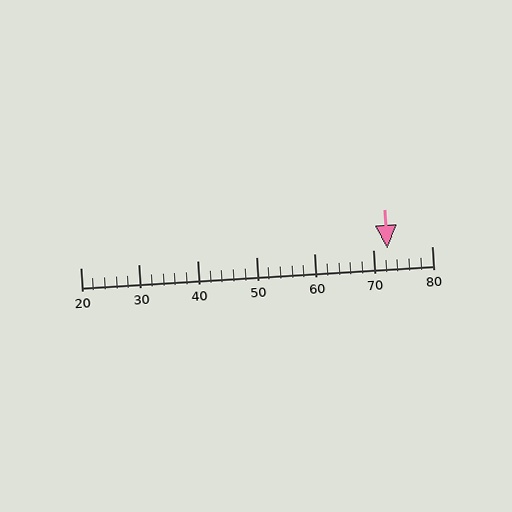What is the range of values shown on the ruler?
The ruler shows values from 20 to 80.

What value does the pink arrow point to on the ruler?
The pink arrow points to approximately 72.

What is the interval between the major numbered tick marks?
The major tick marks are spaced 10 units apart.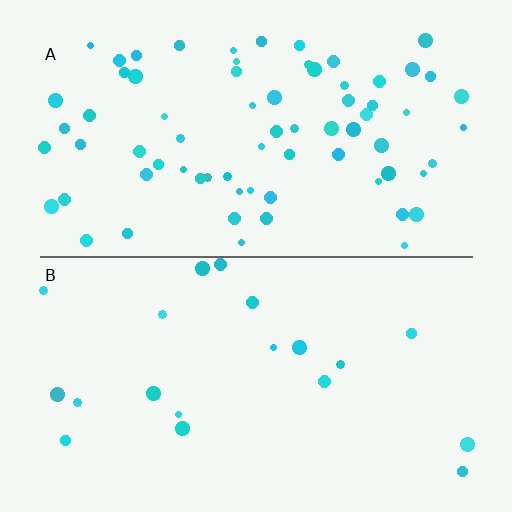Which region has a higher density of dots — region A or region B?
A (the top).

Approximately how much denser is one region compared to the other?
Approximately 3.8× — region A over region B.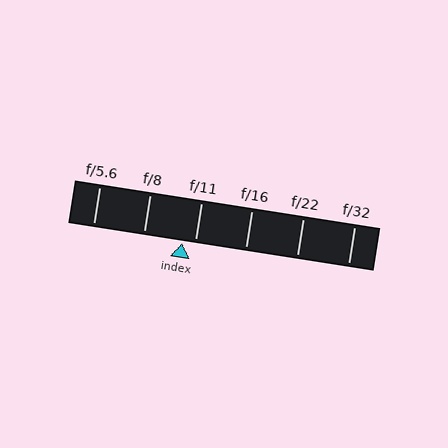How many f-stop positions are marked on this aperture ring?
There are 6 f-stop positions marked.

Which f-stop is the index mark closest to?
The index mark is closest to f/11.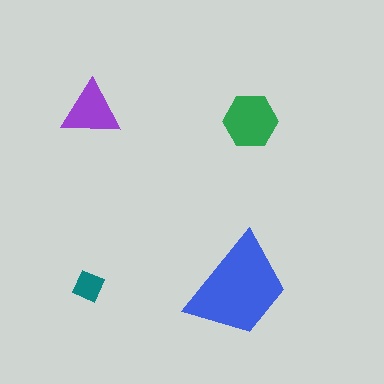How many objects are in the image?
There are 4 objects in the image.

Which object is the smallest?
The teal diamond.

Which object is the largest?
The blue trapezoid.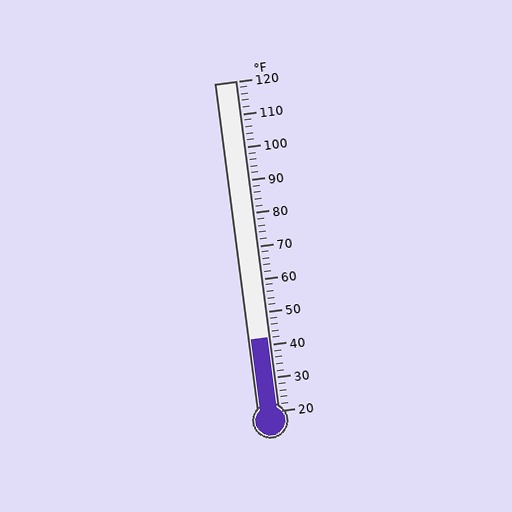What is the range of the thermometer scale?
The thermometer scale ranges from 20°F to 120°F.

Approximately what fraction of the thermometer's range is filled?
The thermometer is filled to approximately 20% of its range.